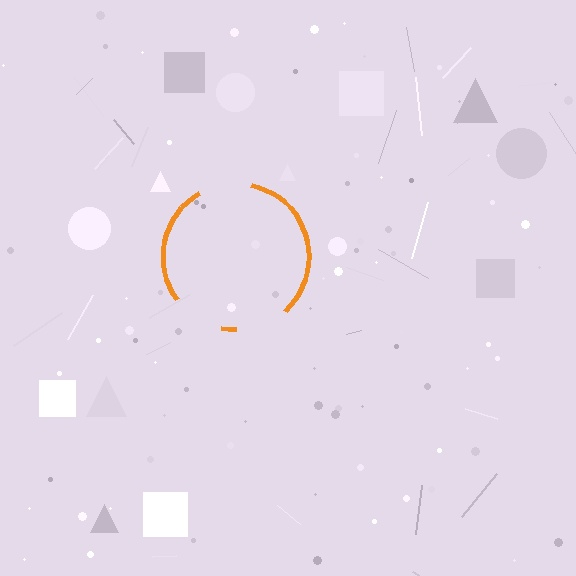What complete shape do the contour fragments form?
The contour fragments form a circle.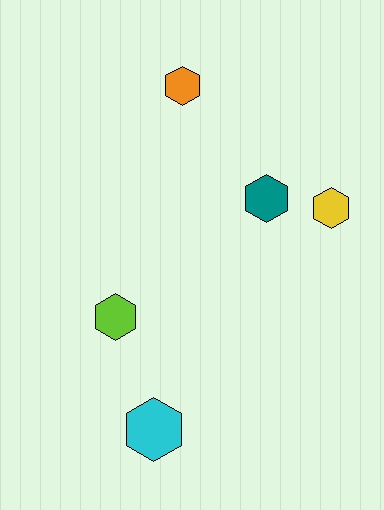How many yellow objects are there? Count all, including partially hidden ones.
There is 1 yellow object.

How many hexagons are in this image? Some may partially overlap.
There are 5 hexagons.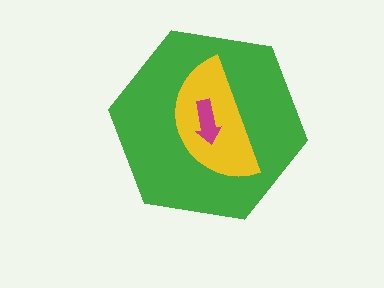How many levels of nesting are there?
3.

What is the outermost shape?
The green hexagon.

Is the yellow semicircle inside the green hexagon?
Yes.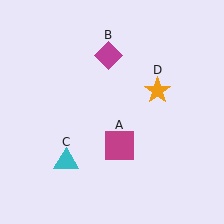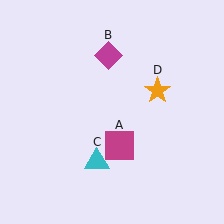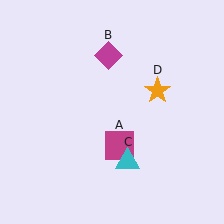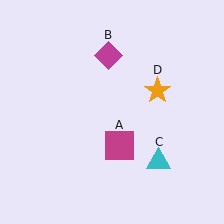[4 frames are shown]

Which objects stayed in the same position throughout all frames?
Magenta square (object A) and magenta diamond (object B) and orange star (object D) remained stationary.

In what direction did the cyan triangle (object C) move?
The cyan triangle (object C) moved right.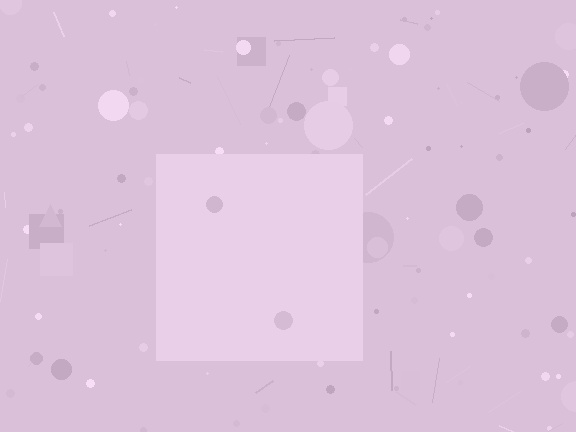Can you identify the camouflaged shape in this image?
The camouflaged shape is a square.